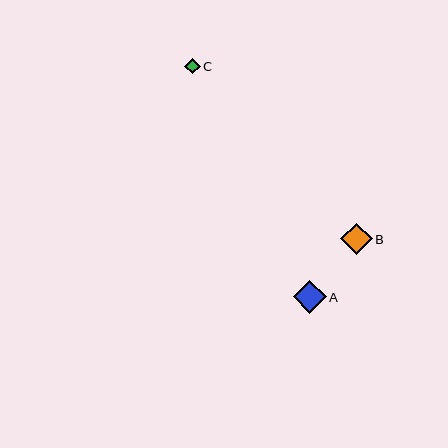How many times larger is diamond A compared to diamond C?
Diamond A is approximately 2.1 times the size of diamond C.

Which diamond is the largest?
Diamond A is the largest with a size of approximately 33 pixels.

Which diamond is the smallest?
Diamond C is the smallest with a size of approximately 16 pixels.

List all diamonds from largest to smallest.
From largest to smallest: A, B, C.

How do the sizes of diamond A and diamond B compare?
Diamond A and diamond B are approximately the same size.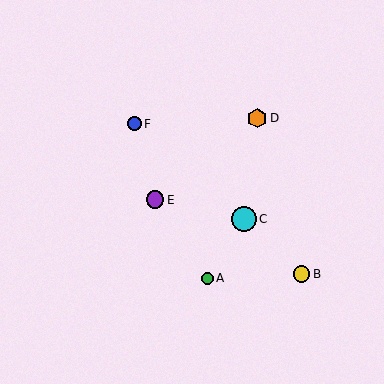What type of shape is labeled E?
Shape E is a purple circle.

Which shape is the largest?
The cyan circle (labeled C) is the largest.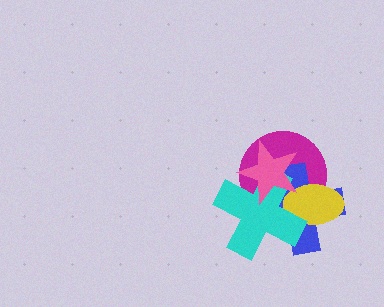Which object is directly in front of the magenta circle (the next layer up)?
The blue cross is directly in front of the magenta circle.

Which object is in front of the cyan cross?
The pink star is in front of the cyan cross.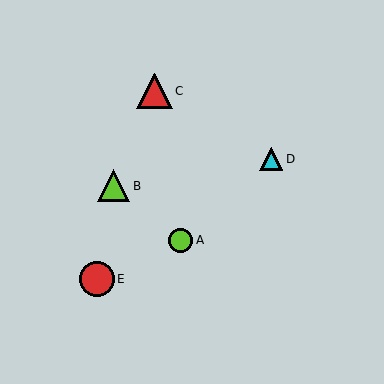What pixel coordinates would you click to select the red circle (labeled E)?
Click at (97, 279) to select the red circle E.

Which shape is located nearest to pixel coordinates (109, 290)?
The red circle (labeled E) at (97, 279) is nearest to that location.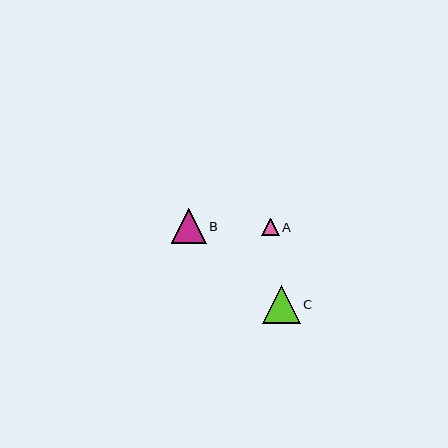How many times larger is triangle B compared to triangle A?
Triangle B is approximately 2.0 times the size of triangle A.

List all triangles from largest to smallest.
From largest to smallest: C, B, A.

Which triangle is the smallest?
Triangle A is the smallest with a size of approximately 18 pixels.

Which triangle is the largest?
Triangle C is the largest with a size of approximately 37 pixels.